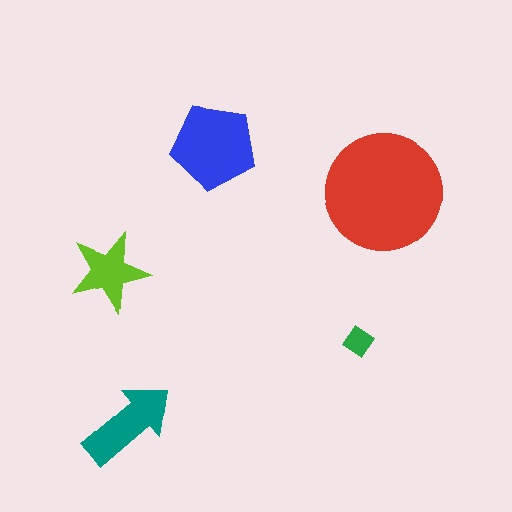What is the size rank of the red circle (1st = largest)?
1st.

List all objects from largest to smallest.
The red circle, the blue pentagon, the teal arrow, the lime star, the green diamond.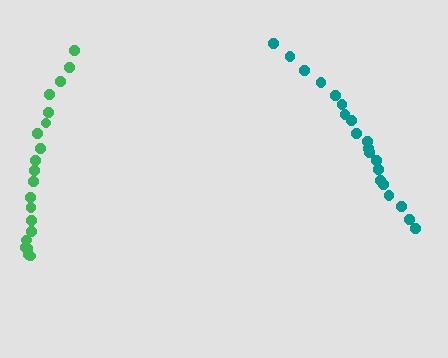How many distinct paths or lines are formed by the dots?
There are 2 distinct paths.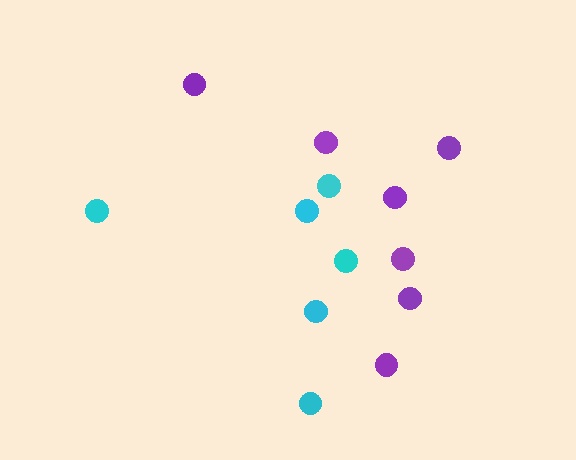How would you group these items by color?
There are 2 groups: one group of cyan circles (6) and one group of purple circles (7).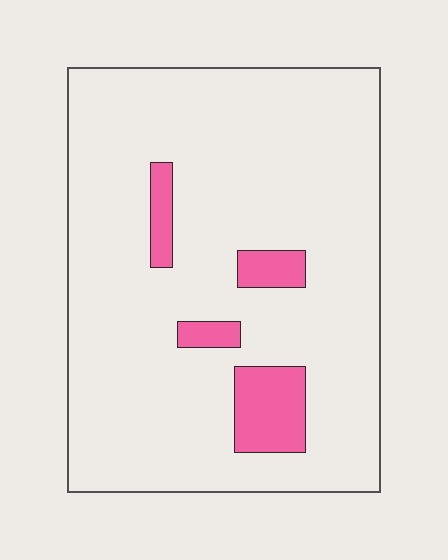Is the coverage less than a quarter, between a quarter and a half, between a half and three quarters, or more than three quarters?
Less than a quarter.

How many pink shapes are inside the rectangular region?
4.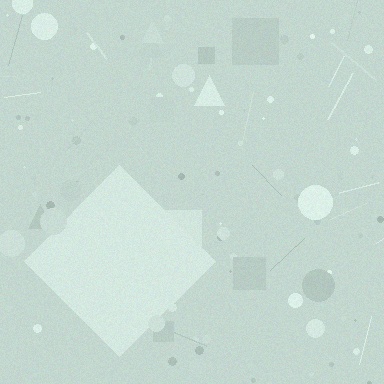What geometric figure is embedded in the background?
A diamond is embedded in the background.